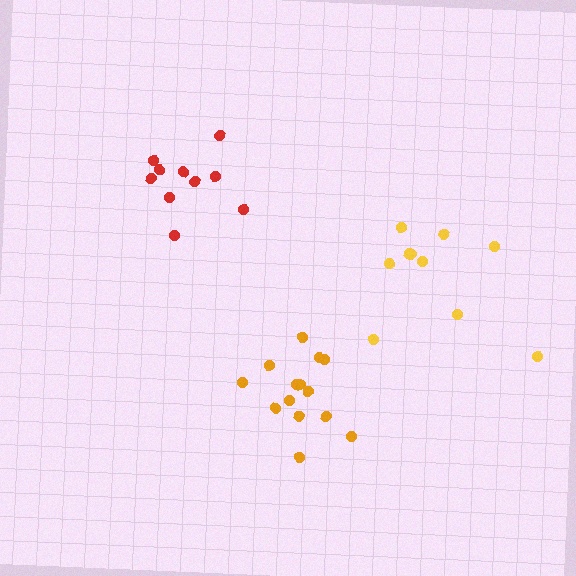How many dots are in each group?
Group 1: 10 dots, Group 2: 14 dots, Group 3: 10 dots (34 total).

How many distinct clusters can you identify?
There are 3 distinct clusters.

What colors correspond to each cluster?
The clusters are colored: red, orange, yellow.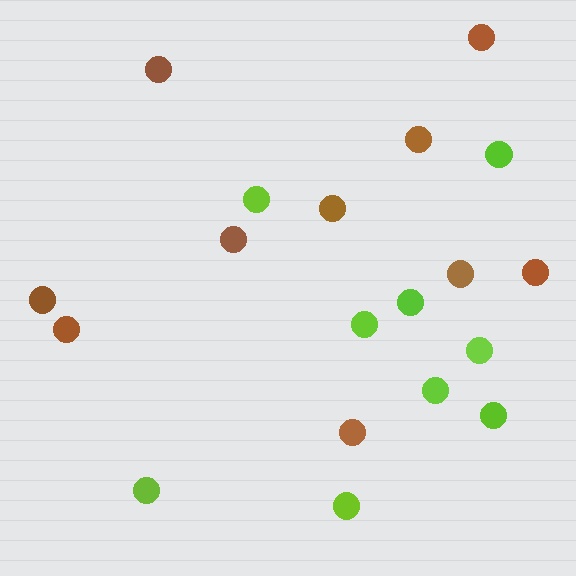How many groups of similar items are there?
There are 2 groups: one group of brown circles (10) and one group of lime circles (9).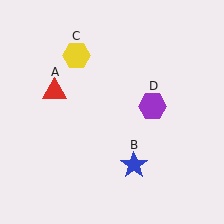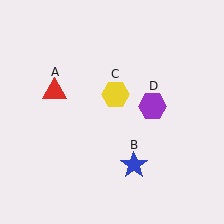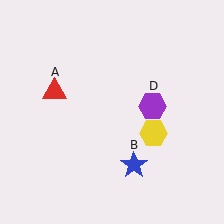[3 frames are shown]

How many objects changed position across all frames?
1 object changed position: yellow hexagon (object C).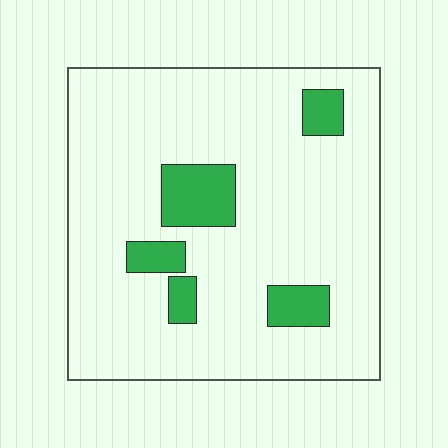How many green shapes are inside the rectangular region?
5.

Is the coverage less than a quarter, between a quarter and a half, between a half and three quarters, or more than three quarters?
Less than a quarter.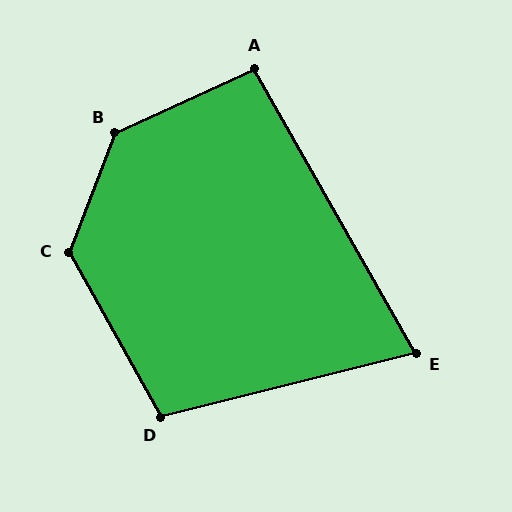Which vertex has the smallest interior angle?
E, at approximately 74 degrees.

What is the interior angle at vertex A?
Approximately 95 degrees (approximately right).